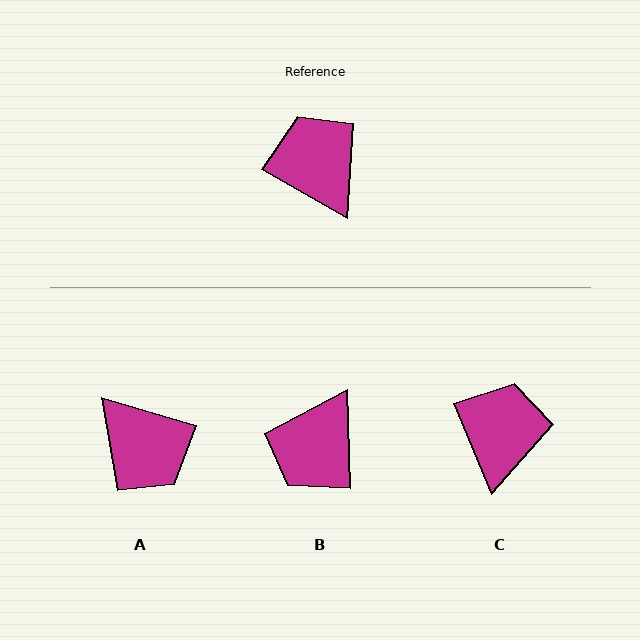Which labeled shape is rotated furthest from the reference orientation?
A, about 167 degrees away.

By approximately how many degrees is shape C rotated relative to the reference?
Approximately 38 degrees clockwise.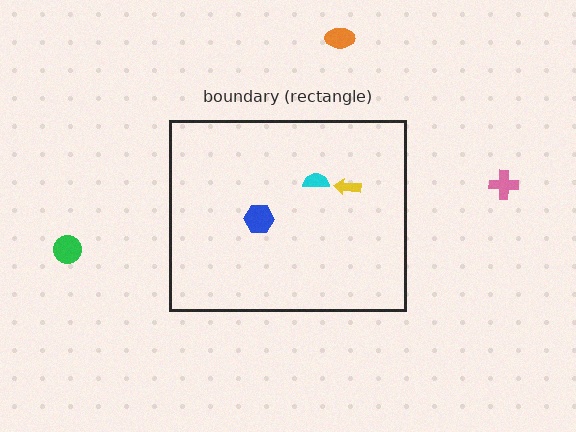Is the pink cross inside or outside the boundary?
Outside.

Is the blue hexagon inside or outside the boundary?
Inside.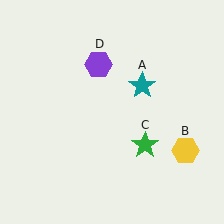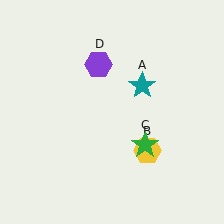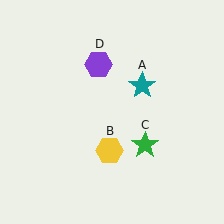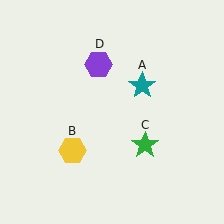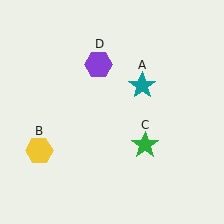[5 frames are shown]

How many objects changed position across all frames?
1 object changed position: yellow hexagon (object B).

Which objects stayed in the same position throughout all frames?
Teal star (object A) and green star (object C) and purple hexagon (object D) remained stationary.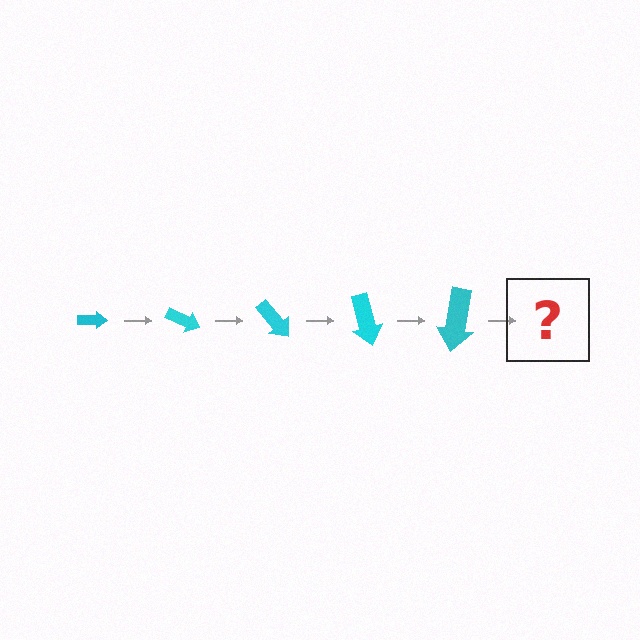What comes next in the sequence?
The next element should be an arrow, larger than the previous one and rotated 125 degrees from the start.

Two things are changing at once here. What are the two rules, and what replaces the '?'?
The two rules are that the arrow grows larger each step and it rotates 25 degrees each step. The '?' should be an arrow, larger than the previous one and rotated 125 degrees from the start.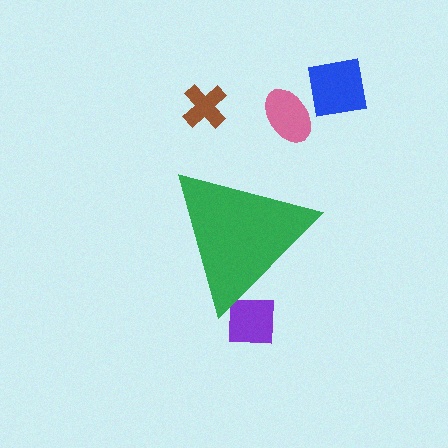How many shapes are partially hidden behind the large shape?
1 shape is partially hidden.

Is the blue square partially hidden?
No, the blue square is fully visible.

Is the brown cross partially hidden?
No, the brown cross is fully visible.